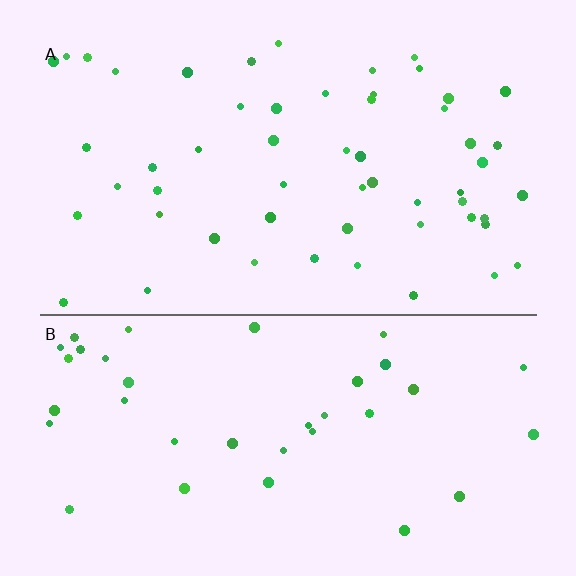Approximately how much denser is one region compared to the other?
Approximately 1.5× — region A over region B.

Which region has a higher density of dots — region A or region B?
A (the top).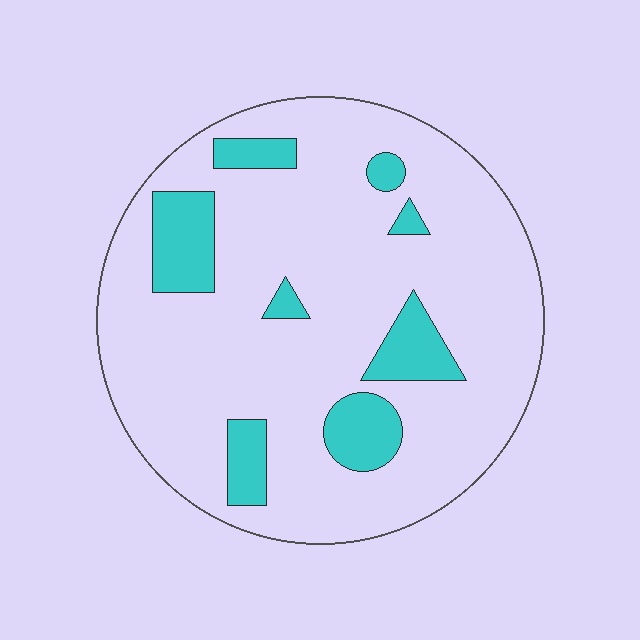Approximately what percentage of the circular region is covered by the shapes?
Approximately 15%.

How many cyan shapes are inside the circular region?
8.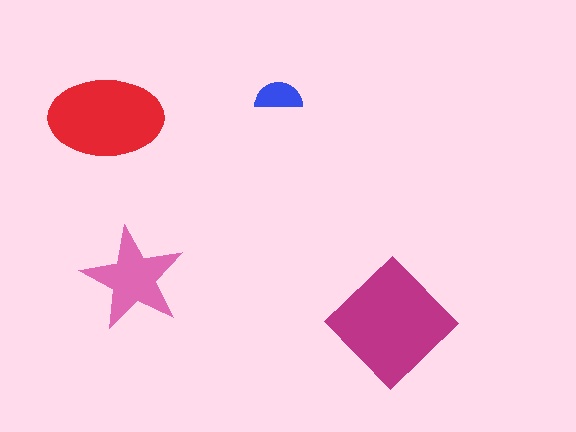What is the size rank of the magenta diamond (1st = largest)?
1st.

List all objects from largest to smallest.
The magenta diamond, the red ellipse, the pink star, the blue semicircle.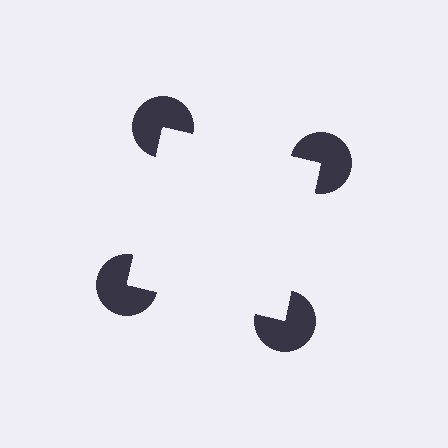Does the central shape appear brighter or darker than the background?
It typically appears slightly brighter than the background, even though no actual brightness change is drawn.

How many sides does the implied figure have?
4 sides.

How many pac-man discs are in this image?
There are 4 — one at each vertex of the illusory square.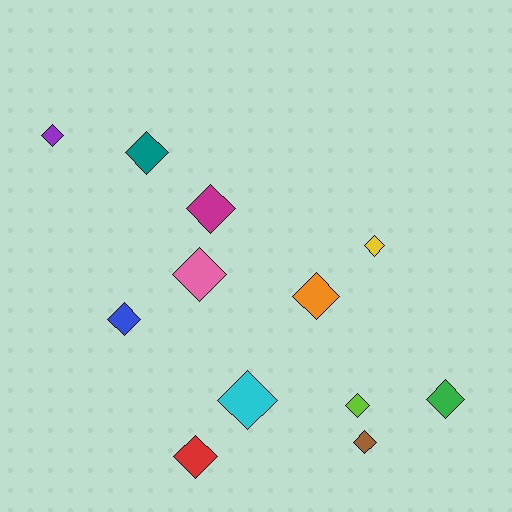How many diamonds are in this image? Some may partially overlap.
There are 12 diamonds.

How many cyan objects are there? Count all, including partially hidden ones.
There is 1 cyan object.